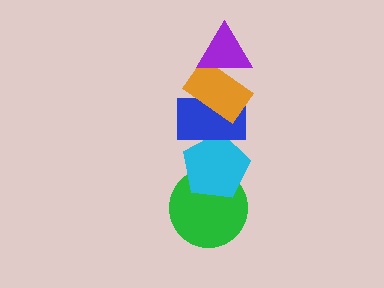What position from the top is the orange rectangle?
The orange rectangle is 2nd from the top.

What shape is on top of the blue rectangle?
The orange rectangle is on top of the blue rectangle.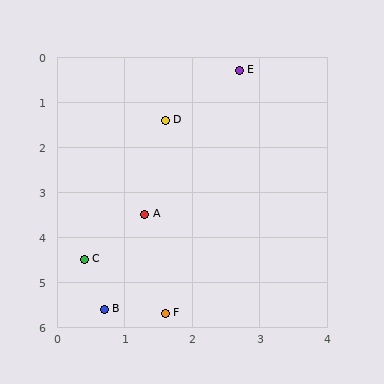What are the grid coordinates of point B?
Point B is at approximately (0.7, 5.6).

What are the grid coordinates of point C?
Point C is at approximately (0.4, 4.5).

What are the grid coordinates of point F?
Point F is at approximately (1.6, 5.7).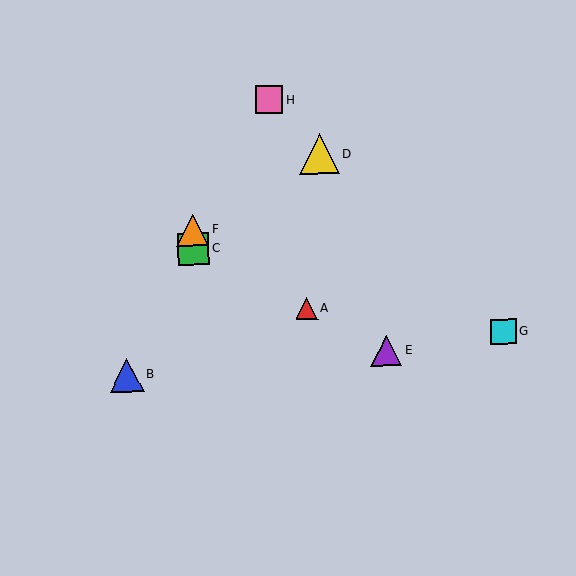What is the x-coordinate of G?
Object G is at x≈503.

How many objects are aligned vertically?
2 objects (C, F) are aligned vertically.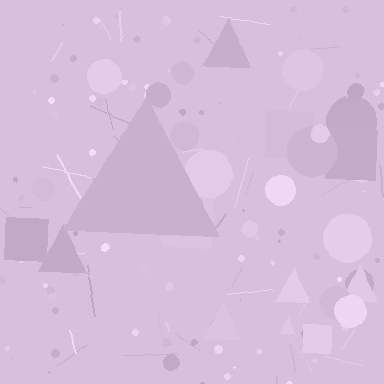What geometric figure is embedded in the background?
A triangle is embedded in the background.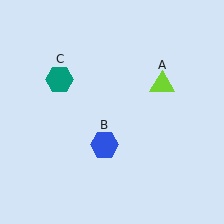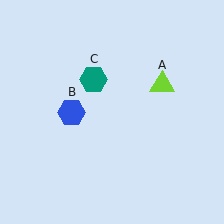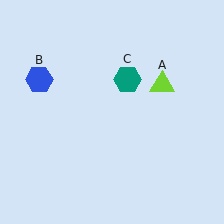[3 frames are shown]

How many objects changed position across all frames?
2 objects changed position: blue hexagon (object B), teal hexagon (object C).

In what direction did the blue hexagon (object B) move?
The blue hexagon (object B) moved up and to the left.